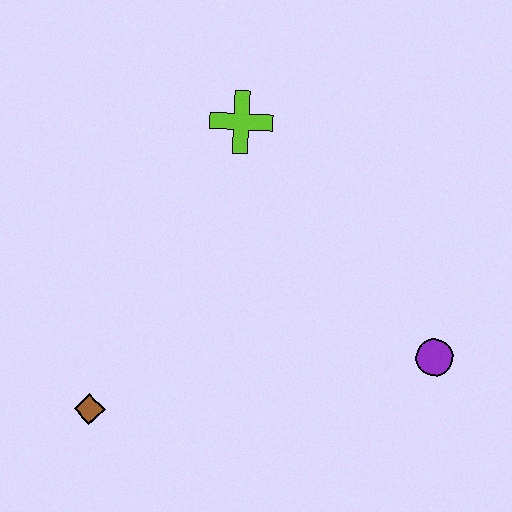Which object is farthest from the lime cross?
The brown diamond is farthest from the lime cross.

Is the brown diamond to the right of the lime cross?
No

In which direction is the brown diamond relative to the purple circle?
The brown diamond is to the left of the purple circle.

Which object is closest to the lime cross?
The purple circle is closest to the lime cross.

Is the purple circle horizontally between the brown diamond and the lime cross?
No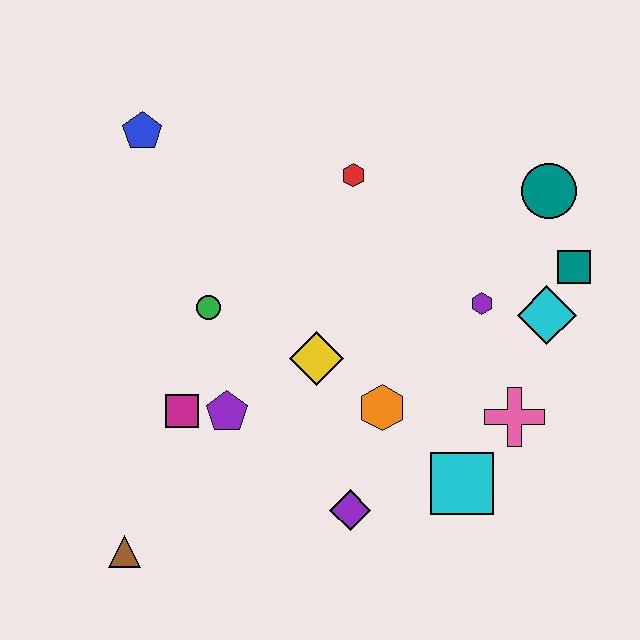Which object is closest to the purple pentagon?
The magenta square is closest to the purple pentagon.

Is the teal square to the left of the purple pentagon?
No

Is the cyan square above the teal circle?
No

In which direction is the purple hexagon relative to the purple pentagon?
The purple hexagon is to the right of the purple pentagon.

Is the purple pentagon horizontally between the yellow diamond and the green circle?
Yes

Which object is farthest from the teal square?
The brown triangle is farthest from the teal square.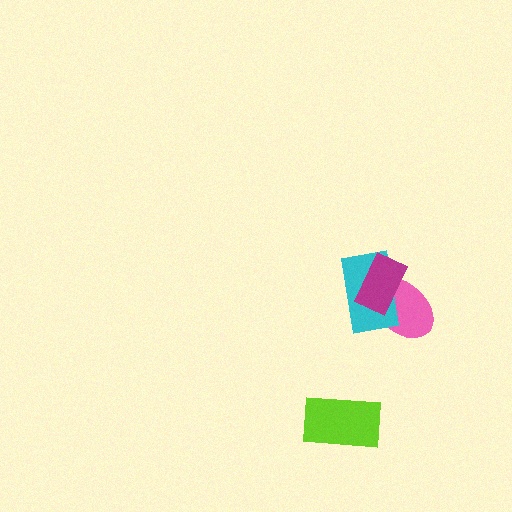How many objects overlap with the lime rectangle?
0 objects overlap with the lime rectangle.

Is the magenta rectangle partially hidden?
No, no other shape covers it.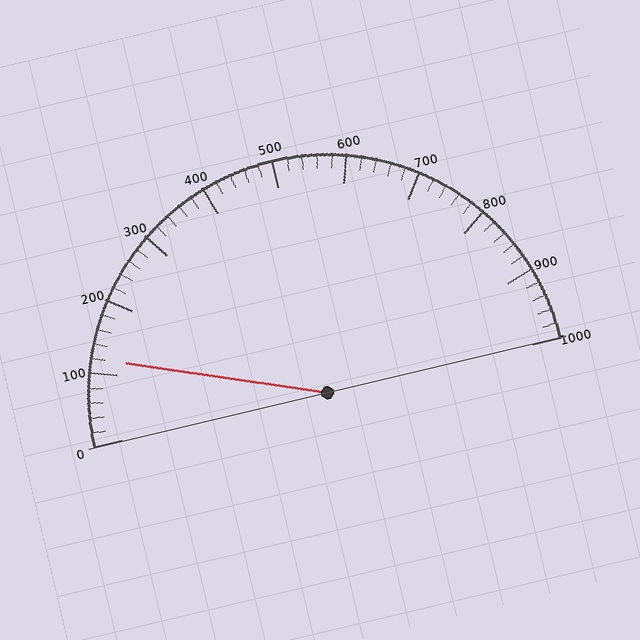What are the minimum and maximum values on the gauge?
The gauge ranges from 0 to 1000.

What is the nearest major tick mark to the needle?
The nearest major tick mark is 100.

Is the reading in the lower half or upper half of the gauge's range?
The reading is in the lower half of the range (0 to 1000).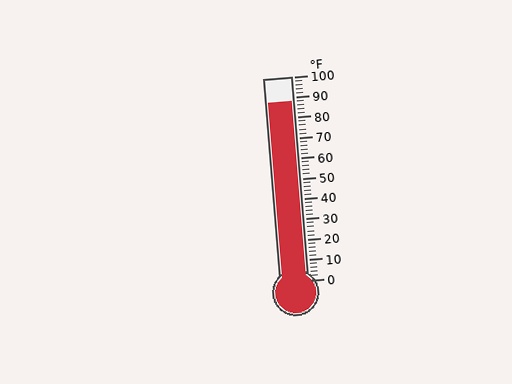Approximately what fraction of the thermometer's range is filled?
The thermometer is filled to approximately 90% of its range.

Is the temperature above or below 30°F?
The temperature is above 30°F.